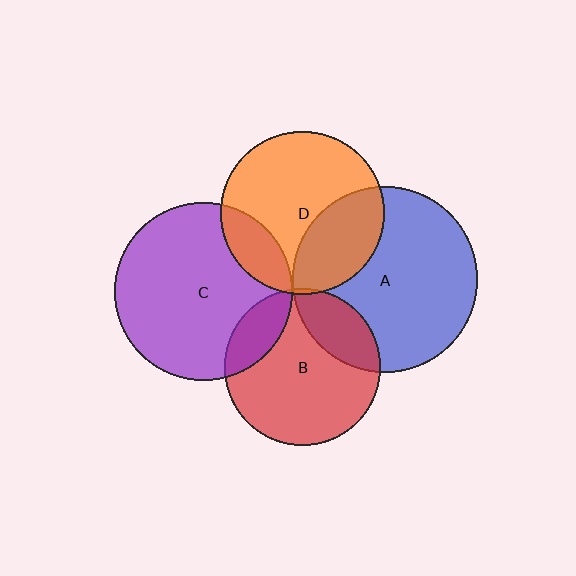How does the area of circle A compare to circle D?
Approximately 1.3 times.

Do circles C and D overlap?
Yes.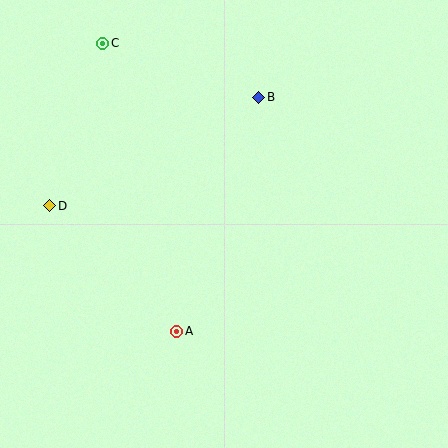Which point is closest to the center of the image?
Point A at (177, 331) is closest to the center.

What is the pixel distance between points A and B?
The distance between A and B is 248 pixels.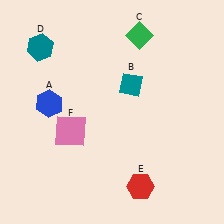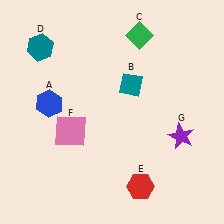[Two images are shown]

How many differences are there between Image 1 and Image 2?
There is 1 difference between the two images.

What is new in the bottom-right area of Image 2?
A purple star (G) was added in the bottom-right area of Image 2.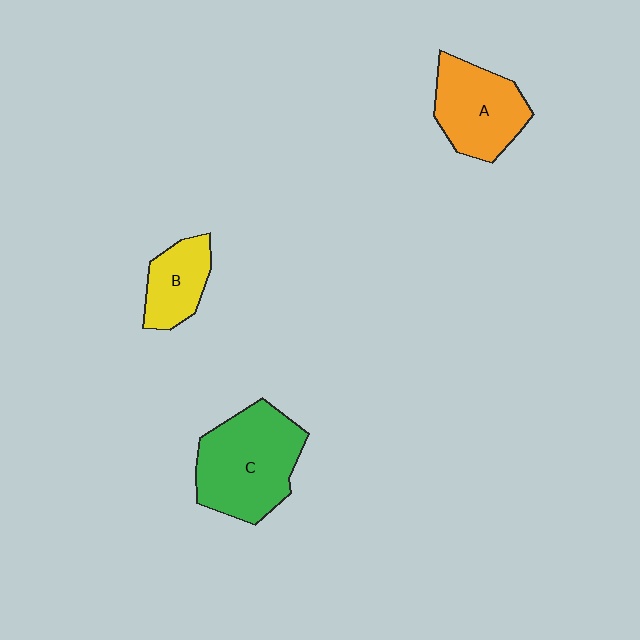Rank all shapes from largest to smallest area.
From largest to smallest: C (green), A (orange), B (yellow).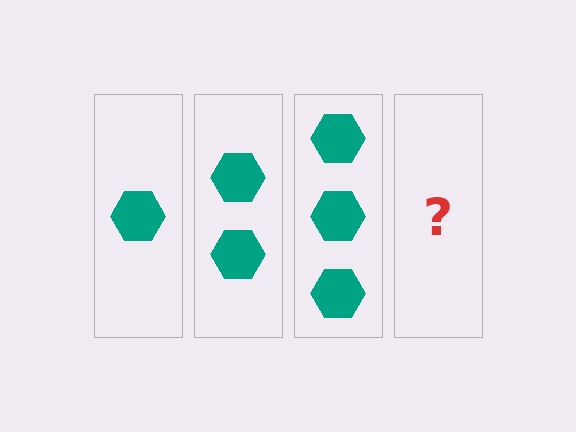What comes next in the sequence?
The next element should be 4 hexagons.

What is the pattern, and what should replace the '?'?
The pattern is that each step adds one more hexagon. The '?' should be 4 hexagons.